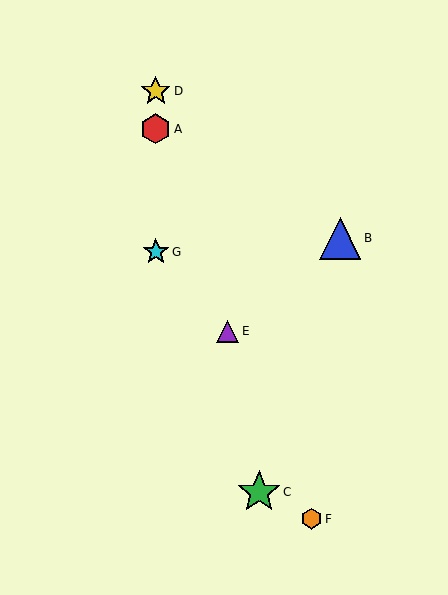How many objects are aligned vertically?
3 objects (A, D, G) are aligned vertically.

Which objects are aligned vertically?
Objects A, D, G are aligned vertically.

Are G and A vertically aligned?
Yes, both are at x≈156.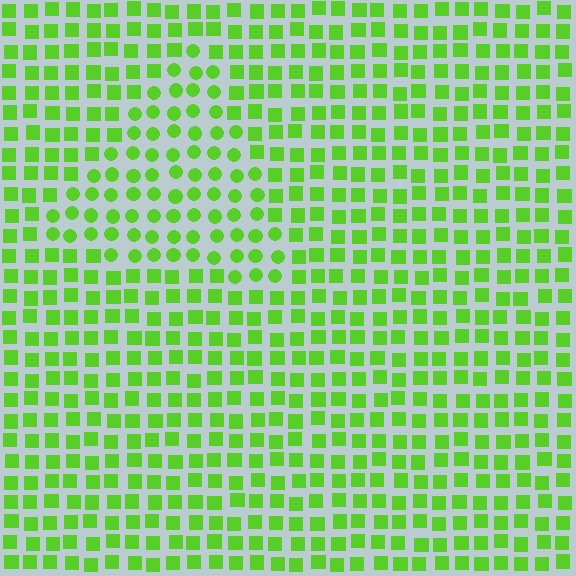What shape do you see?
I see a triangle.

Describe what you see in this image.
The image is filled with small lime elements arranged in a uniform grid. A triangle-shaped region contains circles, while the surrounding area contains squares. The boundary is defined purely by the change in element shape.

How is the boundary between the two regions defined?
The boundary is defined by a change in element shape: circles inside vs. squares outside. All elements share the same color and spacing.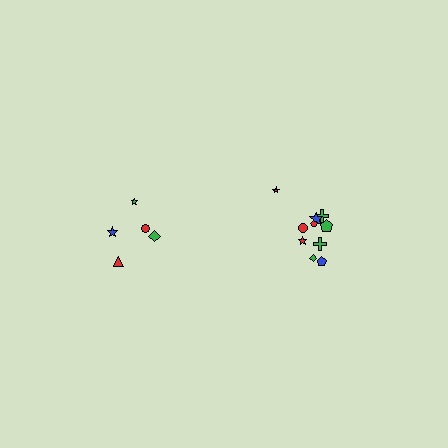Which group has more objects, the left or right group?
The right group.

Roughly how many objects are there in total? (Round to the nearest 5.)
Roughly 15 objects in total.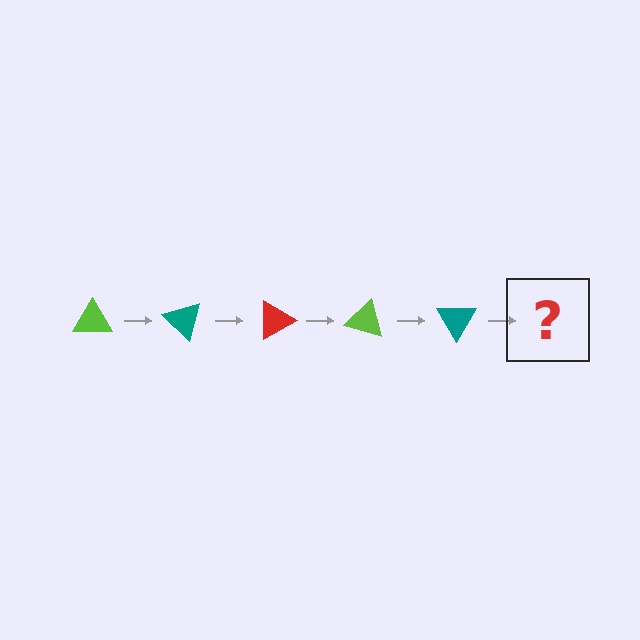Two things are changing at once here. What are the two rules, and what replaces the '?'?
The two rules are that it rotates 45 degrees each step and the color cycles through lime, teal, and red. The '?' should be a red triangle, rotated 225 degrees from the start.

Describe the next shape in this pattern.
It should be a red triangle, rotated 225 degrees from the start.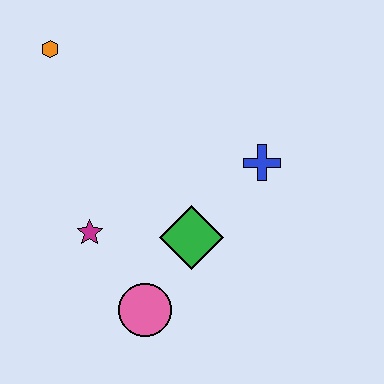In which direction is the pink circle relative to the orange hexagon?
The pink circle is below the orange hexagon.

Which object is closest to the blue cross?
The green diamond is closest to the blue cross.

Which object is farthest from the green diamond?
The orange hexagon is farthest from the green diamond.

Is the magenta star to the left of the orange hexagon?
No